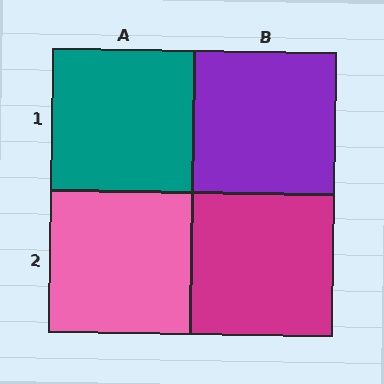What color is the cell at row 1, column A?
Teal.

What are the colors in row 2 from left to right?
Pink, magenta.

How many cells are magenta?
1 cell is magenta.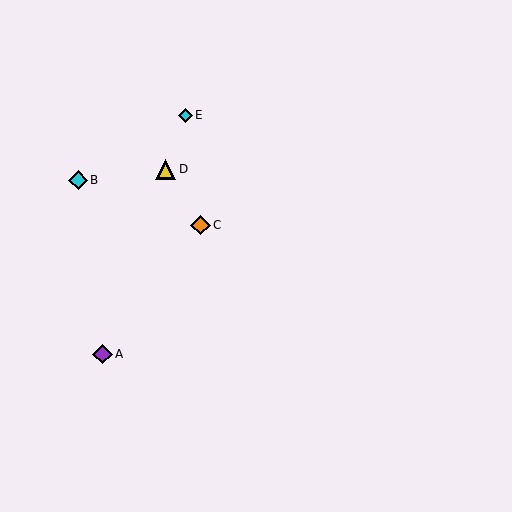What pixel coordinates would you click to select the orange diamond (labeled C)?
Click at (201, 225) to select the orange diamond C.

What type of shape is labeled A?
Shape A is a purple diamond.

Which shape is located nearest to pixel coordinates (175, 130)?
The cyan diamond (labeled E) at (185, 115) is nearest to that location.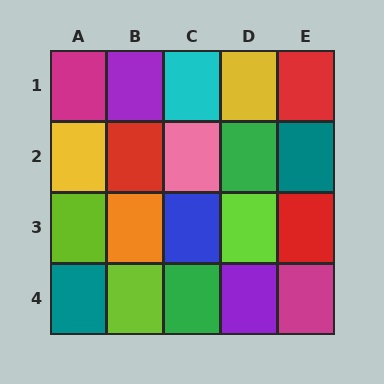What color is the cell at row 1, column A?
Magenta.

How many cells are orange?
1 cell is orange.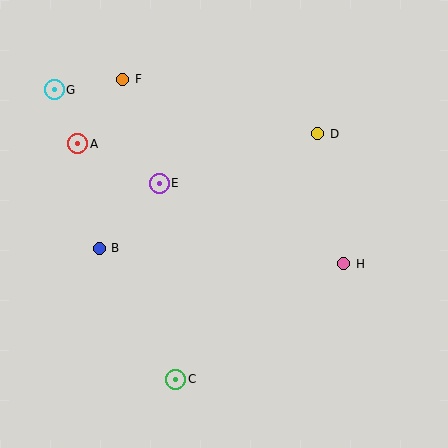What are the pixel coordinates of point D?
Point D is at (318, 134).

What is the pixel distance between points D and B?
The distance between D and B is 247 pixels.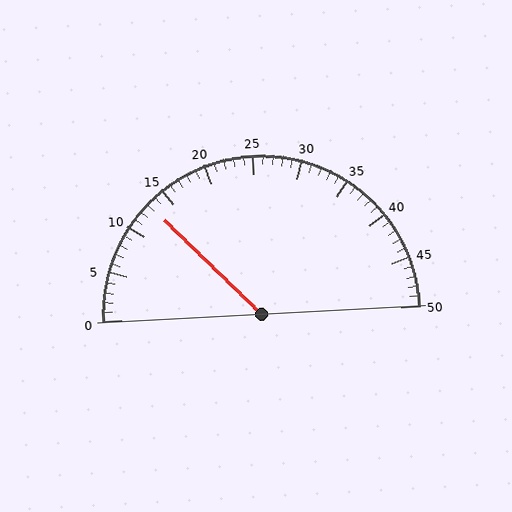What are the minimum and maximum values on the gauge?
The gauge ranges from 0 to 50.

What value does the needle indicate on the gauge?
The needle indicates approximately 13.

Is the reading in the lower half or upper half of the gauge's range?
The reading is in the lower half of the range (0 to 50).